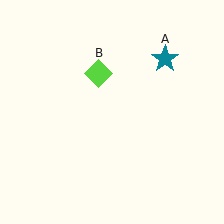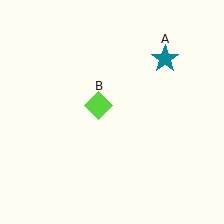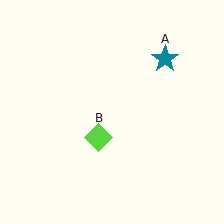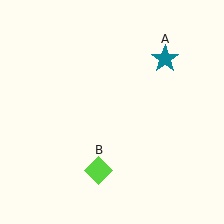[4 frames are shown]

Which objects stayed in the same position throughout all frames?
Teal star (object A) remained stationary.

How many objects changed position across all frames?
1 object changed position: lime diamond (object B).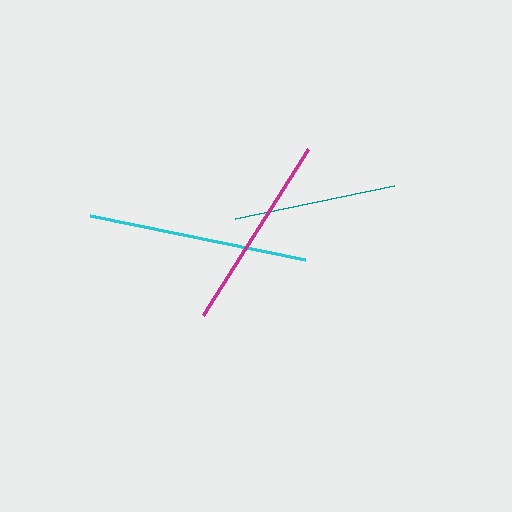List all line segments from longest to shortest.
From longest to shortest: cyan, magenta, teal.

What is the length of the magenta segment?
The magenta segment is approximately 197 pixels long.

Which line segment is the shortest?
The teal line is the shortest at approximately 163 pixels.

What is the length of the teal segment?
The teal segment is approximately 163 pixels long.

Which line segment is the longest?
The cyan line is the longest at approximately 219 pixels.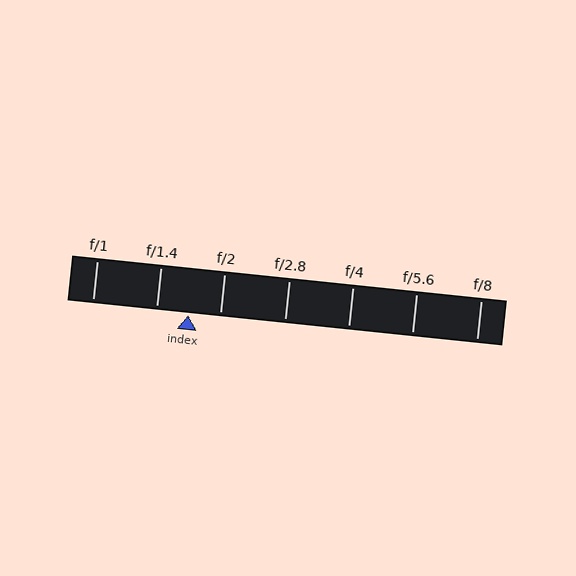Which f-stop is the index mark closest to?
The index mark is closest to f/1.4.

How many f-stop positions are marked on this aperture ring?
There are 7 f-stop positions marked.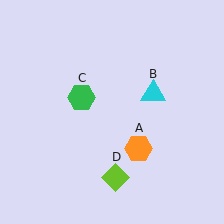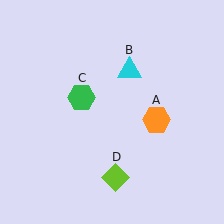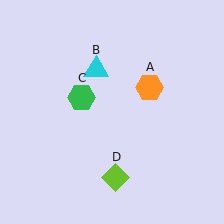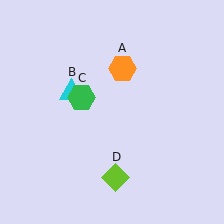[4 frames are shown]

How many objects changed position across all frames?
2 objects changed position: orange hexagon (object A), cyan triangle (object B).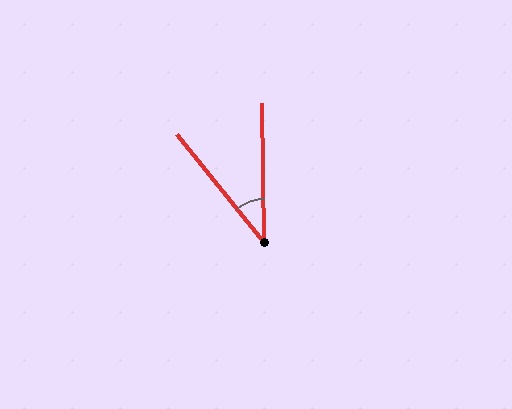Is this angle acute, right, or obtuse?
It is acute.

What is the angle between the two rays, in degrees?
Approximately 38 degrees.